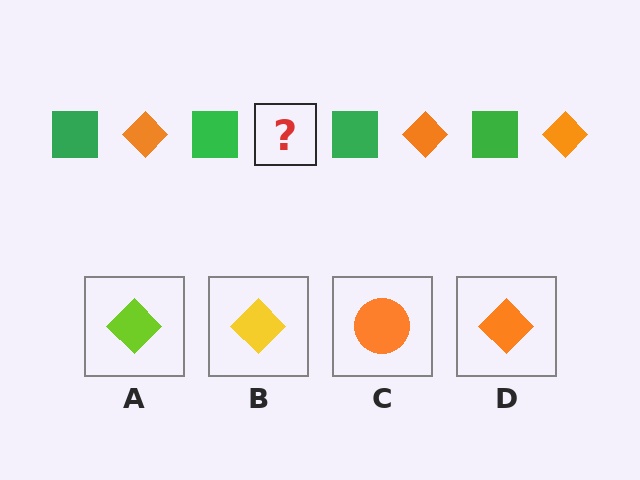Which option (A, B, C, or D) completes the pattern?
D.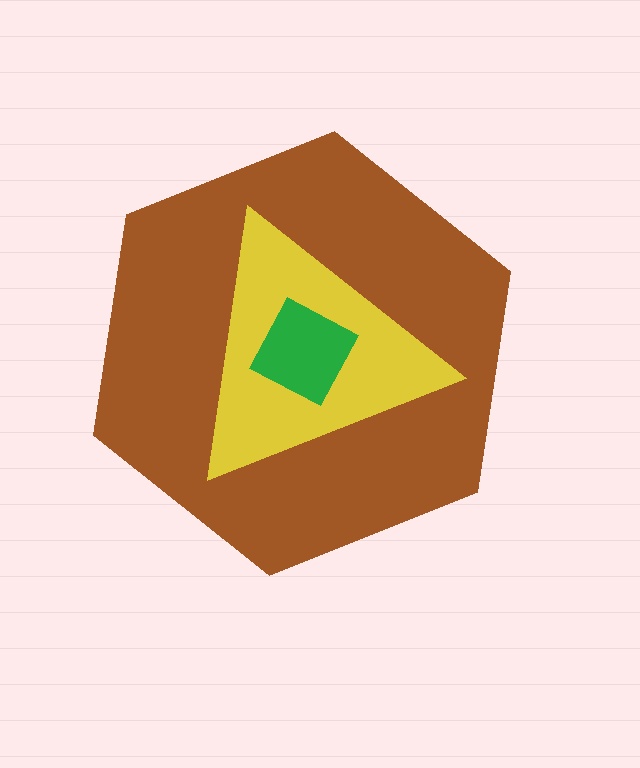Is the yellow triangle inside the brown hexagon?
Yes.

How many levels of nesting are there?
3.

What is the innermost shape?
The green diamond.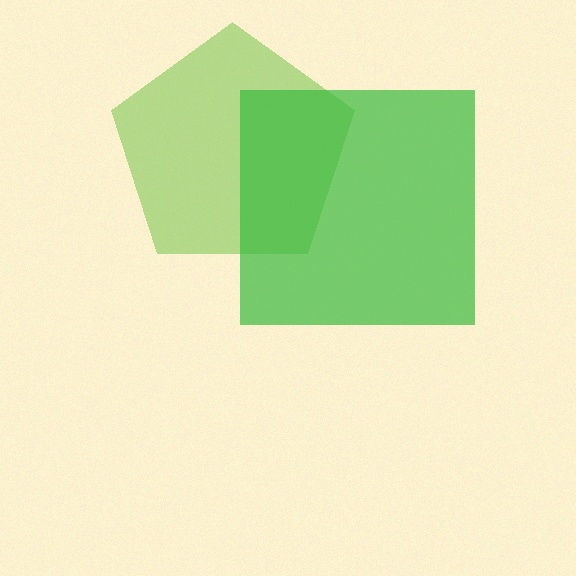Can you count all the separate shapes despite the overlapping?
Yes, there are 2 separate shapes.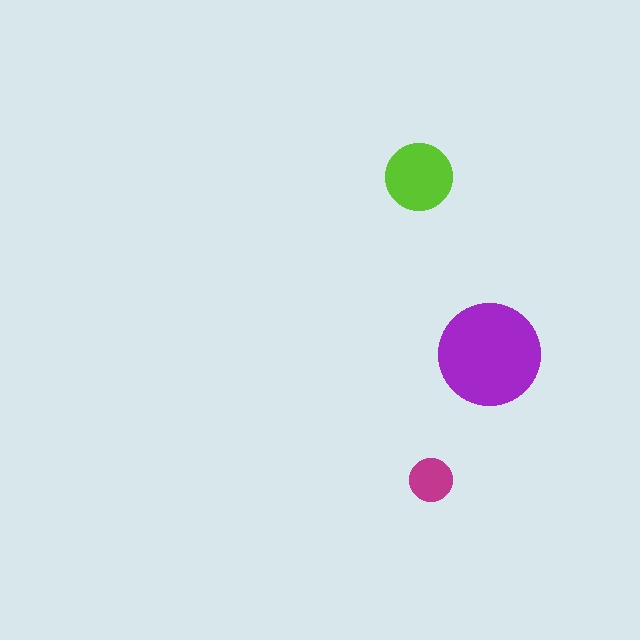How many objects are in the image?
There are 3 objects in the image.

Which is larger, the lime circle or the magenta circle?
The lime one.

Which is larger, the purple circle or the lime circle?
The purple one.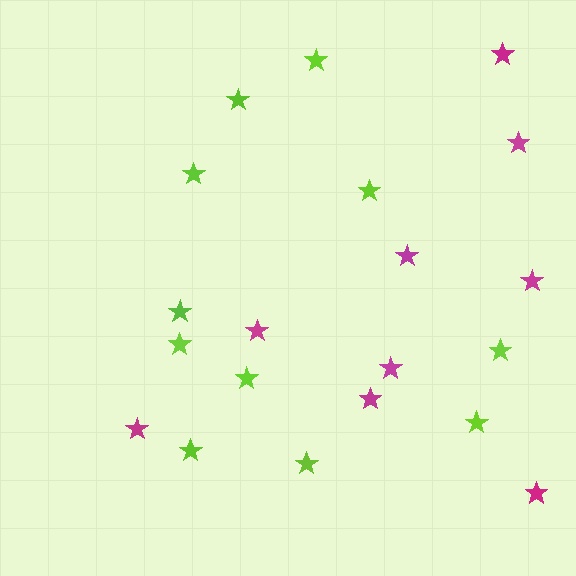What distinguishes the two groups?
There are 2 groups: one group of lime stars (11) and one group of magenta stars (9).